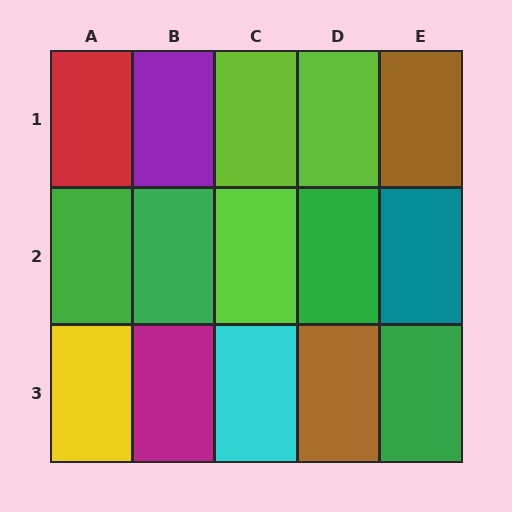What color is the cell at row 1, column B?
Purple.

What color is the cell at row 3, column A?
Yellow.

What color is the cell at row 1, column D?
Lime.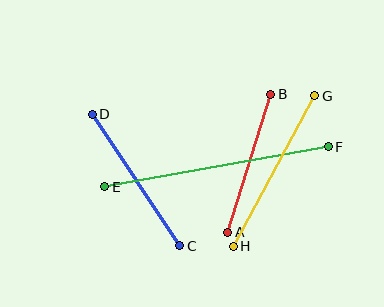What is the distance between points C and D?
The distance is approximately 158 pixels.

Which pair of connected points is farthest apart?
Points E and F are farthest apart.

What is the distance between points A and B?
The distance is approximately 145 pixels.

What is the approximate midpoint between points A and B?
The midpoint is at approximately (249, 163) pixels.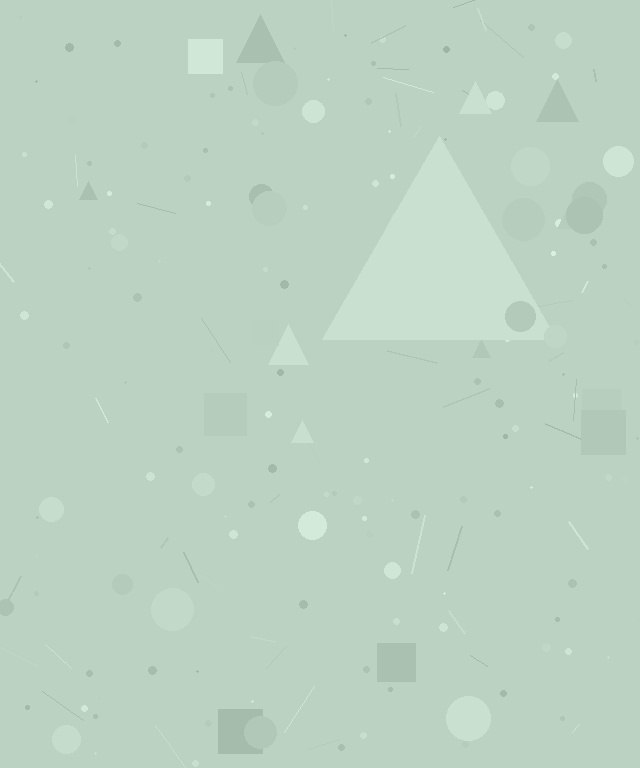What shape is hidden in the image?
A triangle is hidden in the image.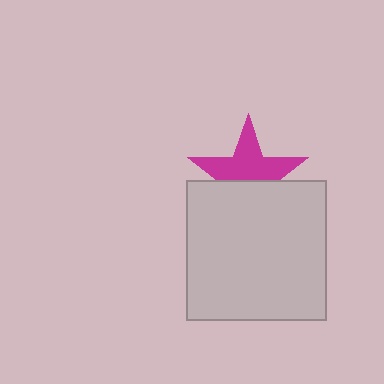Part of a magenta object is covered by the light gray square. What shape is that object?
It is a star.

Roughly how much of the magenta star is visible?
About half of it is visible (roughly 57%).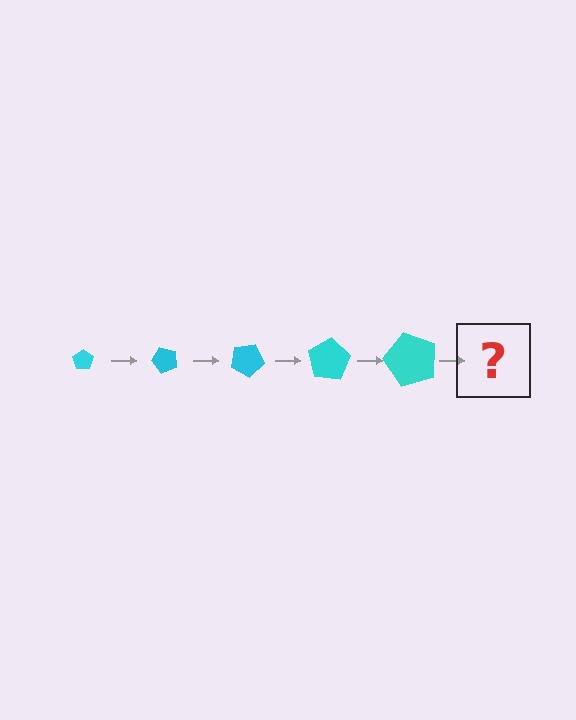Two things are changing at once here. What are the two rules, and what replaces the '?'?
The two rules are that the pentagon grows larger each step and it rotates 50 degrees each step. The '?' should be a pentagon, larger than the previous one and rotated 250 degrees from the start.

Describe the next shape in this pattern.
It should be a pentagon, larger than the previous one and rotated 250 degrees from the start.